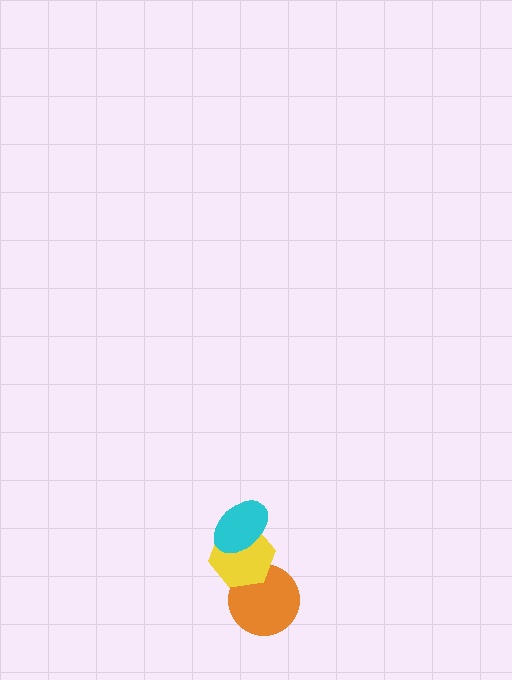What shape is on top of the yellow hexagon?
The cyan ellipse is on top of the yellow hexagon.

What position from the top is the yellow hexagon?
The yellow hexagon is 2nd from the top.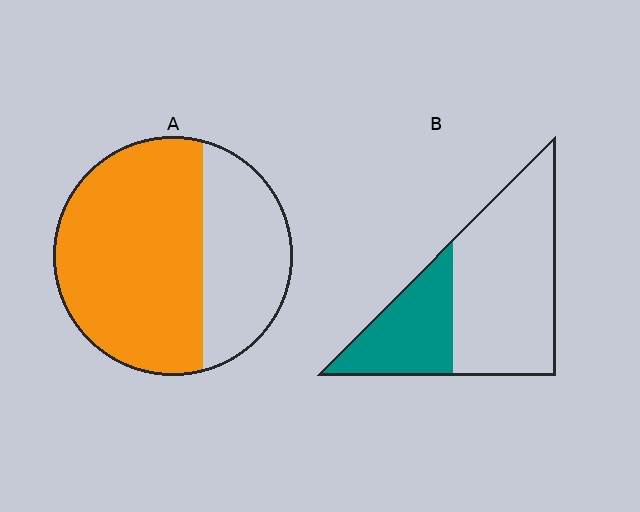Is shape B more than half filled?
No.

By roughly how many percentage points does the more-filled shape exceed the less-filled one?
By roughly 35 percentage points (A over B).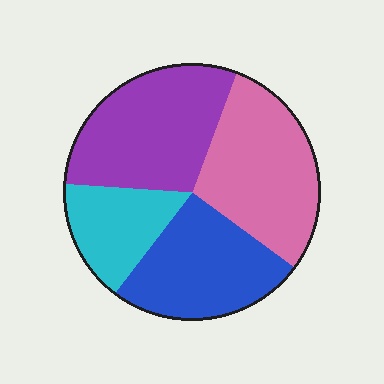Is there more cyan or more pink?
Pink.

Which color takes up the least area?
Cyan, at roughly 15%.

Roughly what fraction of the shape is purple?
Purple covers 30% of the shape.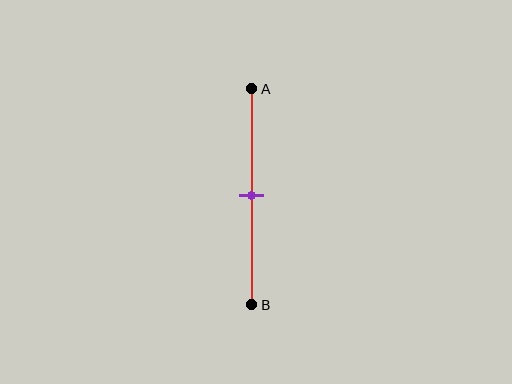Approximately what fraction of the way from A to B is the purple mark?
The purple mark is approximately 50% of the way from A to B.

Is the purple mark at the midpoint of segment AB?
Yes, the mark is approximately at the midpoint.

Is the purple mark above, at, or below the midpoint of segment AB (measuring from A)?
The purple mark is approximately at the midpoint of segment AB.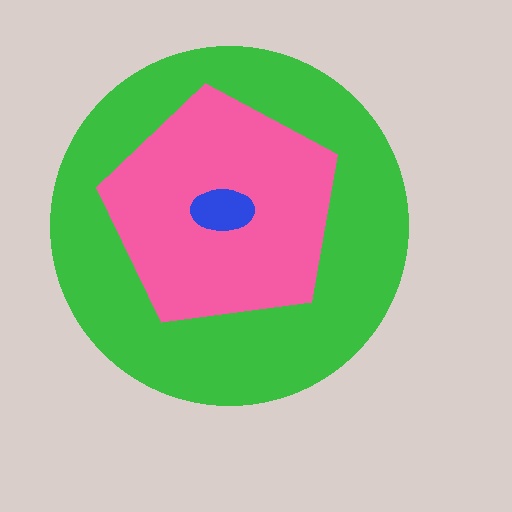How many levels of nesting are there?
3.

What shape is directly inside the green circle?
The pink pentagon.